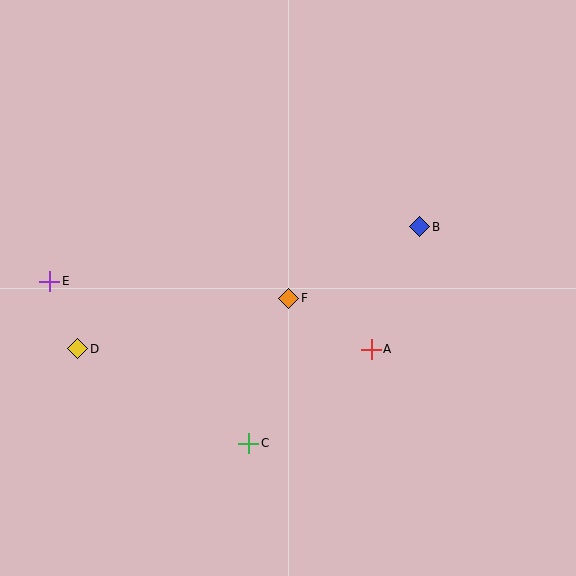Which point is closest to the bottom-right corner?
Point A is closest to the bottom-right corner.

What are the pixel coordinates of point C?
Point C is at (249, 443).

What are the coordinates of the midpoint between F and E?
The midpoint between F and E is at (169, 290).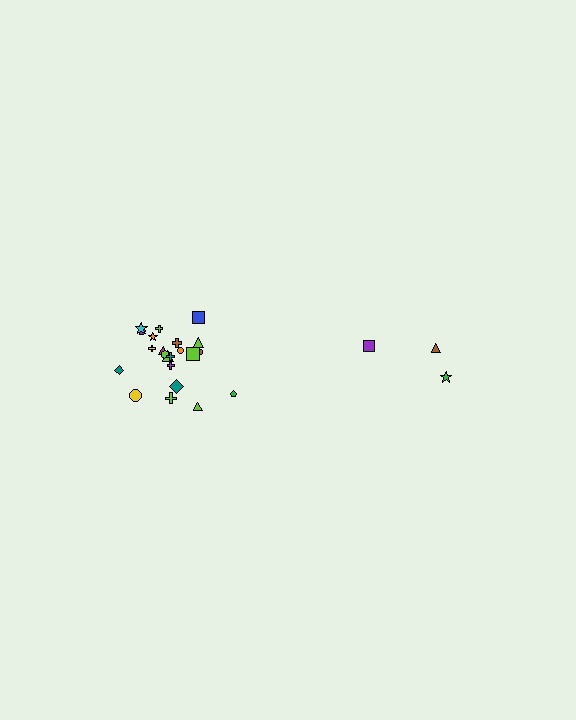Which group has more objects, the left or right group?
The left group.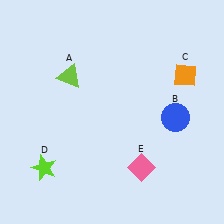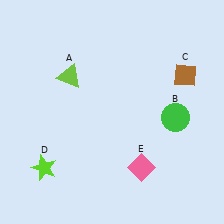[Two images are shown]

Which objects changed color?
B changed from blue to green. C changed from orange to brown.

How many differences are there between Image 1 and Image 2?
There are 2 differences between the two images.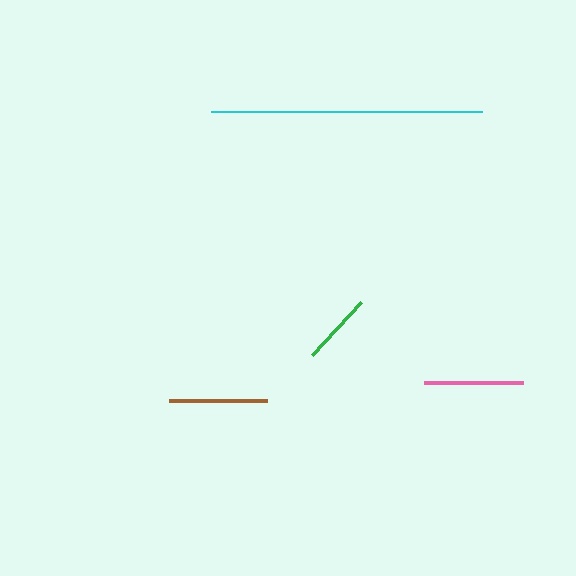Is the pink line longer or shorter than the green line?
The pink line is longer than the green line.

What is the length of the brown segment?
The brown segment is approximately 98 pixels long.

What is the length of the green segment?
The green segment is approximately 72 pixels long.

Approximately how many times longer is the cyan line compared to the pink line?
The cyan line is approximately 2.7 times the length of the pink line.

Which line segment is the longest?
The cyan line is the longest at approximately 271 pixels.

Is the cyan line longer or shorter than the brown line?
The cyan line is longer than the brown line.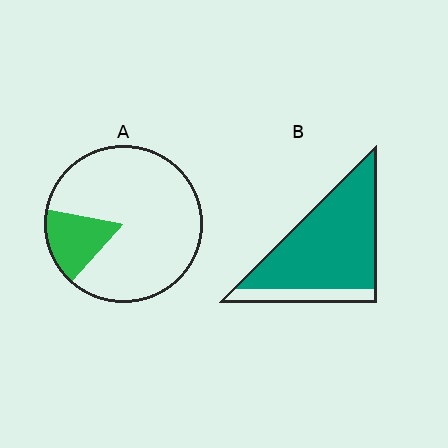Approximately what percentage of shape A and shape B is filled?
A is approximately 15% and B is approximately 85%.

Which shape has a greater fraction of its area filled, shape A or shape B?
Shape B.